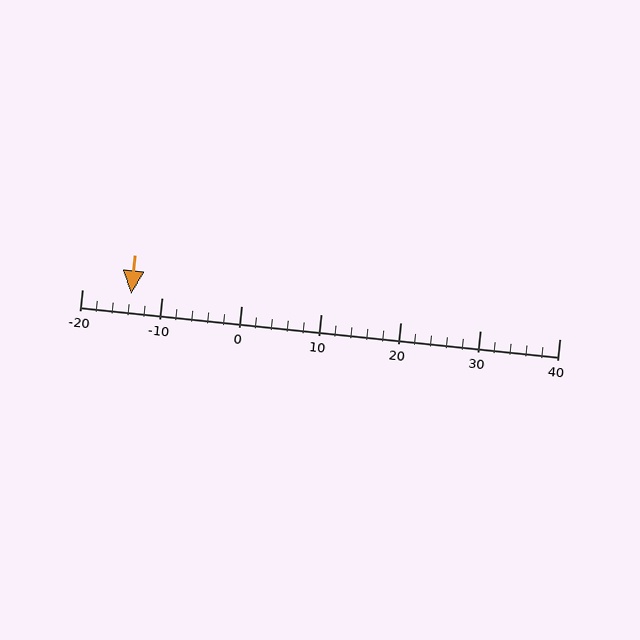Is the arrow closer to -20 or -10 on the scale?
The arrow is closer to -10.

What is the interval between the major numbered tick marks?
The major tick marks are spaced 10 units apart.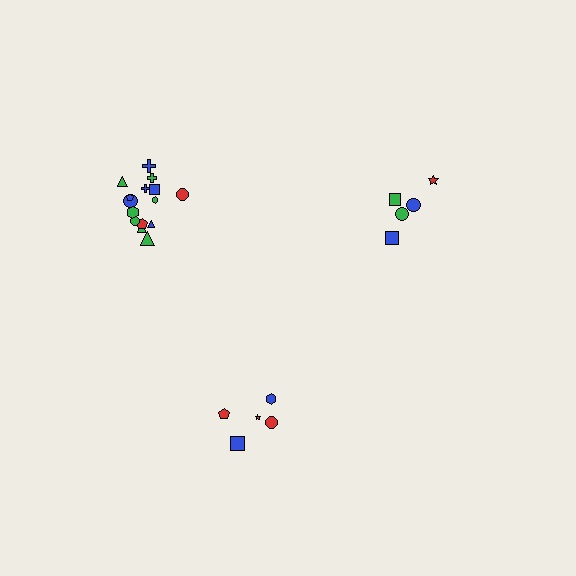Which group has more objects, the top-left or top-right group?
The top-left group.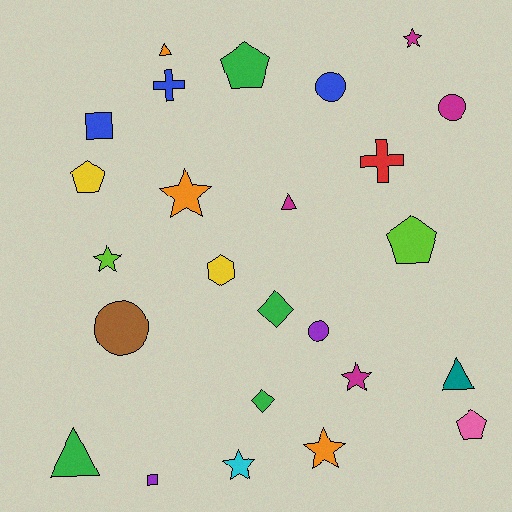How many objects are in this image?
There are 25 objects.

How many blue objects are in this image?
There are 3 blue objects.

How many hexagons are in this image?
There is 1 hexagon.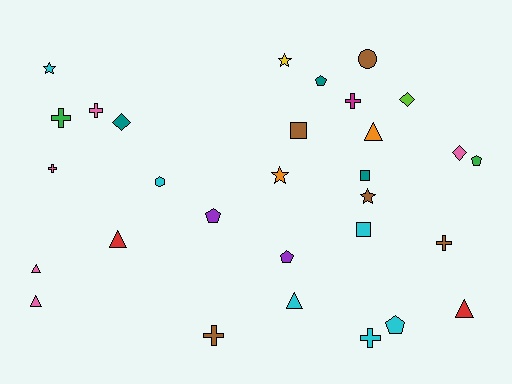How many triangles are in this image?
There are 6 triangles.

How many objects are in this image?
There are 30 objects.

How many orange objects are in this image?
There are 2 orange objects.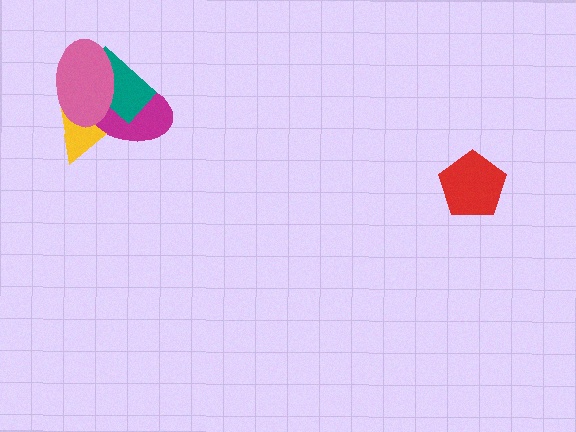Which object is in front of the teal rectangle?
The pink ellipse is in front of the teal rectangle.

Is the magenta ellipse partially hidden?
Yes, it is partially covered by another shape.